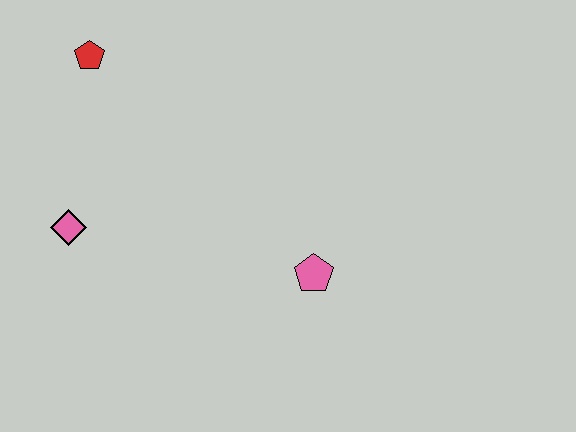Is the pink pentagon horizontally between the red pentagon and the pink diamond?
No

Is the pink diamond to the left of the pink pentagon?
Yes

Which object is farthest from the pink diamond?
The pink pentagon is farthest from the pink diamond.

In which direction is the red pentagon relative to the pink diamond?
The red pentagon is above the pink diamond.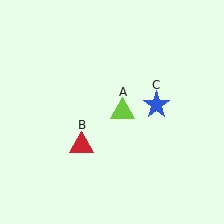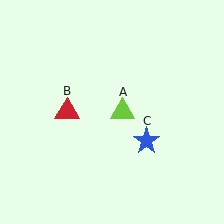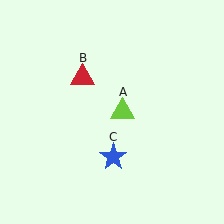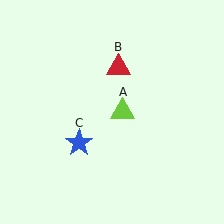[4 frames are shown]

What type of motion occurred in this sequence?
The red triangle (object B), blue star (object C) rotated clockwise around the center of the scene.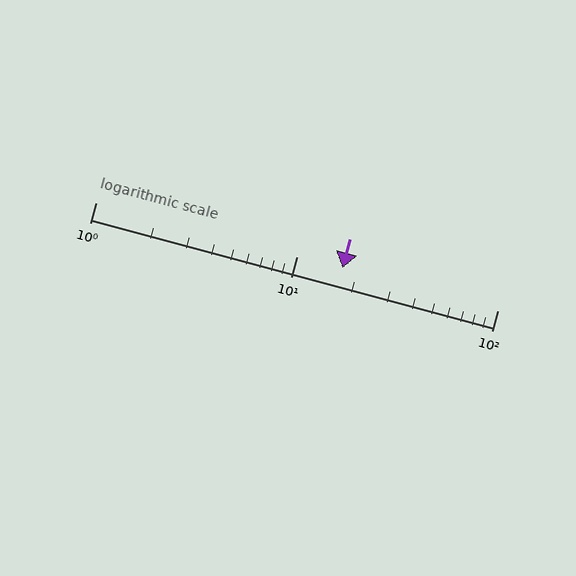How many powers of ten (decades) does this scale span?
The scale spans 2 decades, from 1 to 100.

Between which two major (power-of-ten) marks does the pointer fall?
The pointer is between 10 and 100.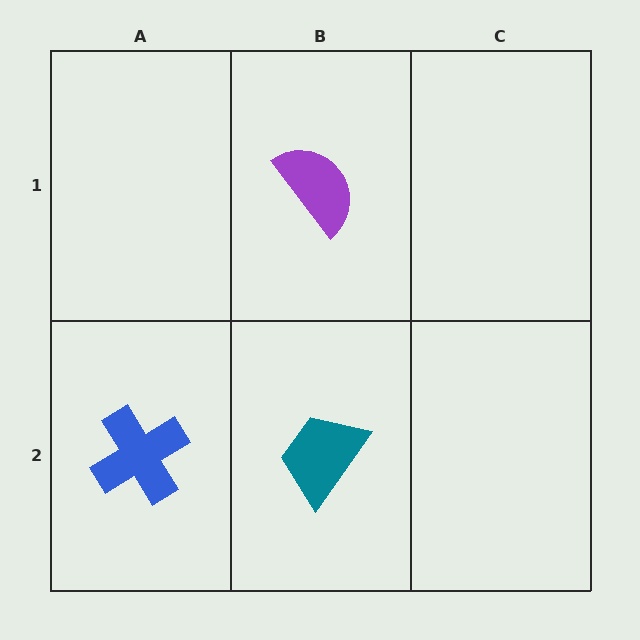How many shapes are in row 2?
2 shapes.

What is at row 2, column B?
A teal trapezoid.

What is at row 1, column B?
A purple semicircle.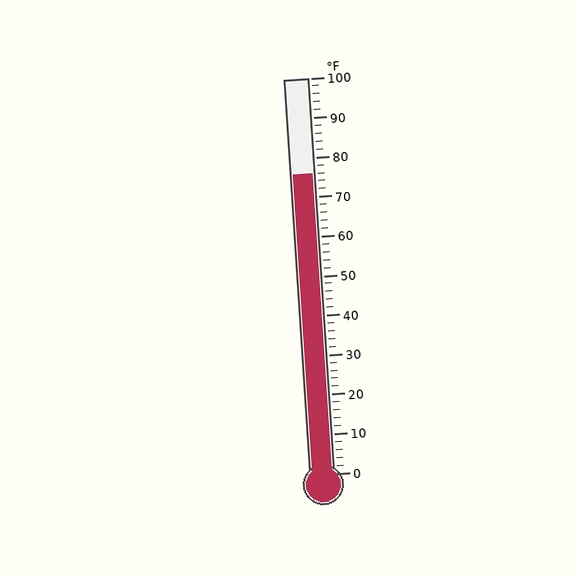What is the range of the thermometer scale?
The thermometer scale ranges from 0°F to 100°F.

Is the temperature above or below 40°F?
The temperature is above 40°F.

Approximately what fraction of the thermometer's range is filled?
The thermometer is filled to approximately 75% of its range.